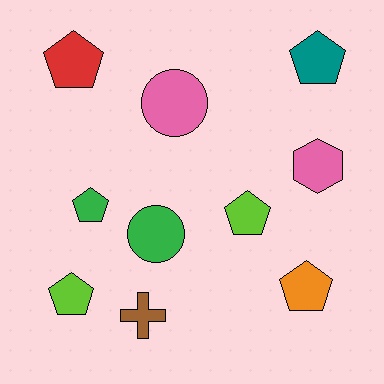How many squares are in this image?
There are no squares.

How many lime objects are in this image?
There are 2 lime objects.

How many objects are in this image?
There are 10 objects.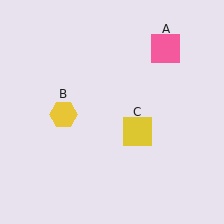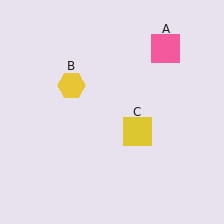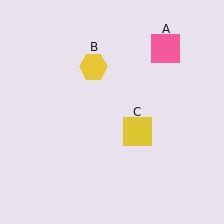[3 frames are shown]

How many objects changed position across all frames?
1 object changed position: yellow hexagon (object B).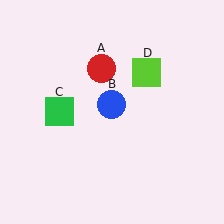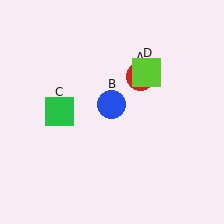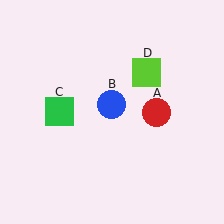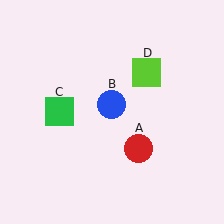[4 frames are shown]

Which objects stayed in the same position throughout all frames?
Blue circle (object B) and green square (object C) and lime square (object D) remained stationary.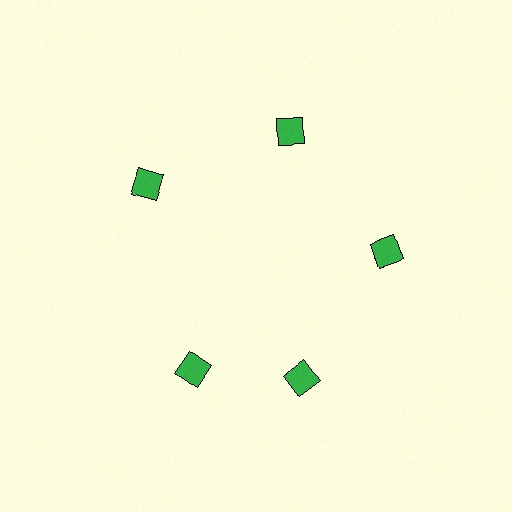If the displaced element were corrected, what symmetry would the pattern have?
It would have 5-fold rotational symmetry — the pattern would map onto itself every 72 degrees.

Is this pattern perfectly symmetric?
No. The 5 green diamonds are arranged in a ring, but one element near the 8 o'clock position is rotated out of alignment along the ring, breaking the 5-fold rotational symmetry.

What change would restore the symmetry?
The symmetry would be restored by rotating it back into even spacing with its neighbors so that all 5 diamonds sit at equal angles and equal distance from the center.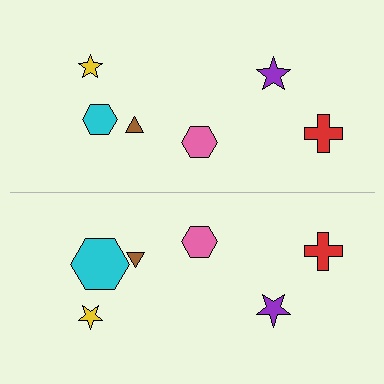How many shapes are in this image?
There are 12 shapes in this image.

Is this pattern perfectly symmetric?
No, the pattern is not perfectly symmetric. The cyan hexagon on the bottom side has a different size than its mirror counterpart.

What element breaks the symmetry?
The cyan hexagon on the bottom side has a different size than its mirror counterpart.